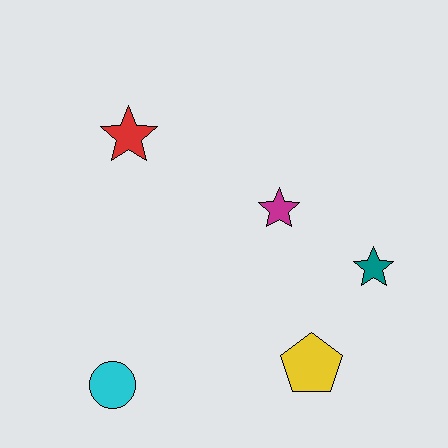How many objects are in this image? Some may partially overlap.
There are 5 objects.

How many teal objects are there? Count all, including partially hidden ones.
There is 1 teal object.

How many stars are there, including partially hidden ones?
There are 3 stars.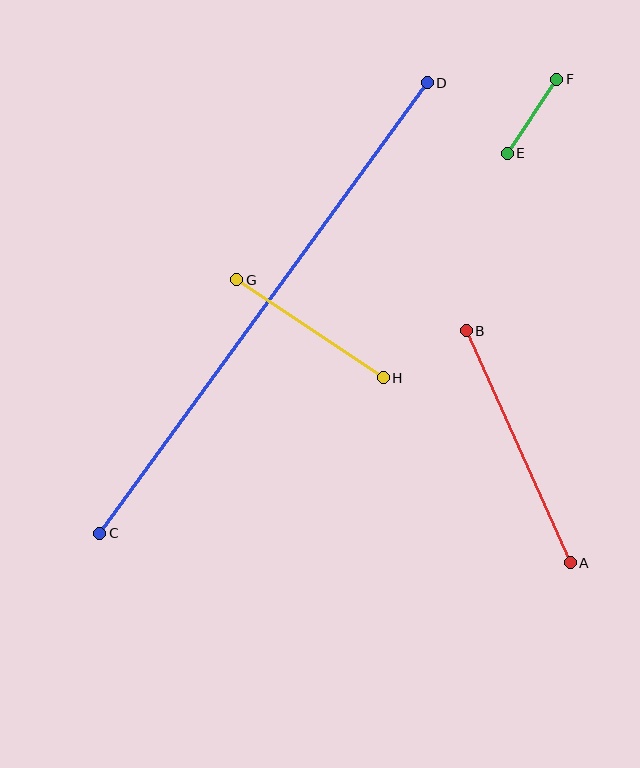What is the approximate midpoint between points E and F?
The midpoint is at approximately (532, 116) pixels.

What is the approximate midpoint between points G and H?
The midpoint is at approximately (310, 329) pixels.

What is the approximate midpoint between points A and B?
The midpoint is at approximately (518, 447) pixels.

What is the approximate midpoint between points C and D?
The midpoint is at approximately (264, 308) pixels.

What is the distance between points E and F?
The distance is approximately 89 pixels.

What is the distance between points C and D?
The distance is approximately 557 pixels.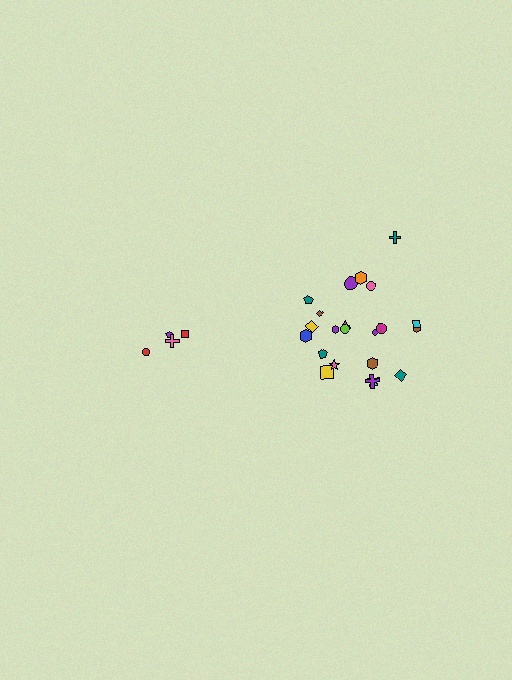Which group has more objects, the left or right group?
The right group.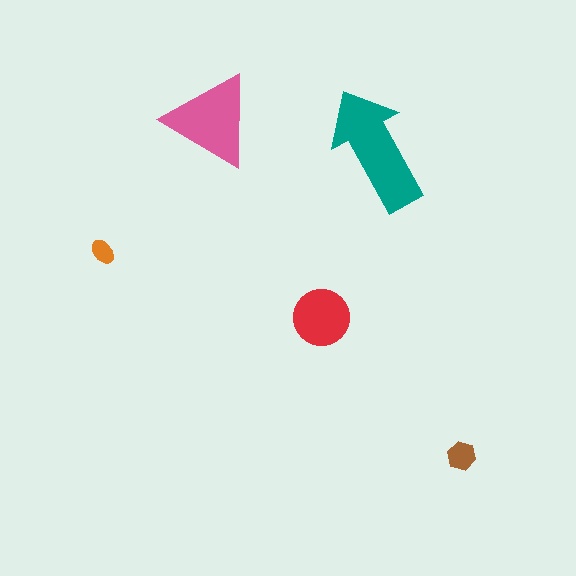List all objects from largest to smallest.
The teal arrow, the pink triangle, the red circle, the brown hexagon, the orange ellipse.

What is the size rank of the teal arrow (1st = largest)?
1st.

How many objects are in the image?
There are 5 objects in the image.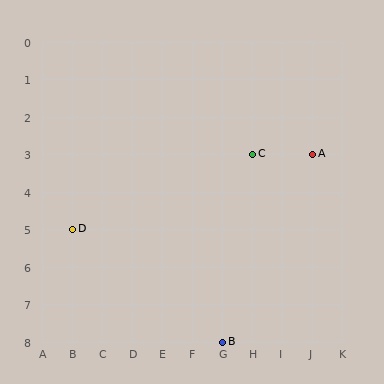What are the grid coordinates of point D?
Point D is at grid coordinates (B, 5).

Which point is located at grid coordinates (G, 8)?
Point B is at (G, 8).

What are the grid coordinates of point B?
Point B is at grid coordinates (G, 8).